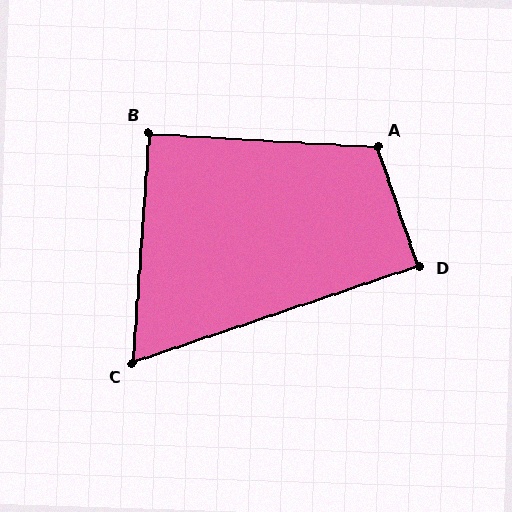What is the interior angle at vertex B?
Approximately 91 degrees (approximately right).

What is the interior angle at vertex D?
Approximately 89 degrees (approximately right).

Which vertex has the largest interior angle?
A, at approximately 112 degrees.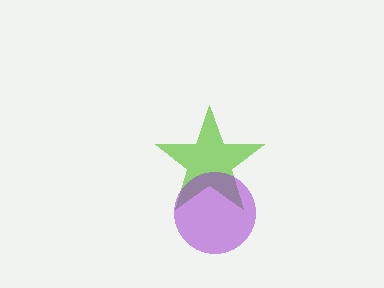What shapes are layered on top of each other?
The layered shapes are: a lime star, a purple circle.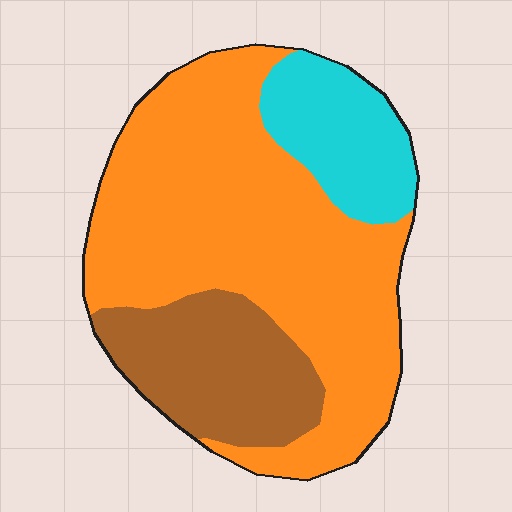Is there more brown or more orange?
Orange.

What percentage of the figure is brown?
Brown takes up about one fifth (1/5) of the figure.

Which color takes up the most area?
Orange, at roughly 60%.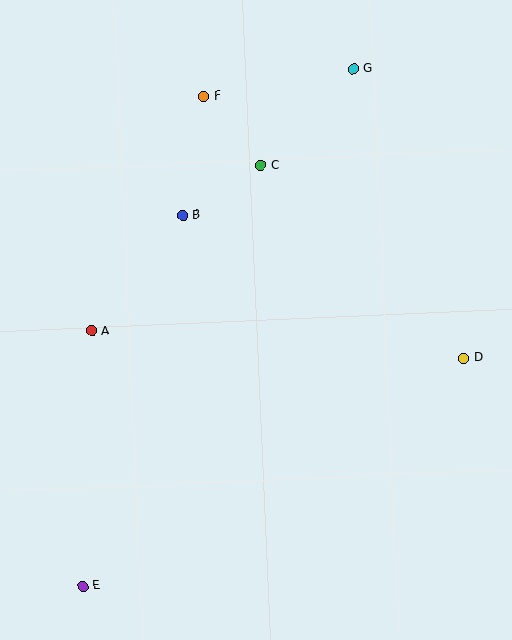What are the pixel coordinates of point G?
Point G is at (353, 69).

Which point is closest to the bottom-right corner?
Point D is closest to the bottom-right corner.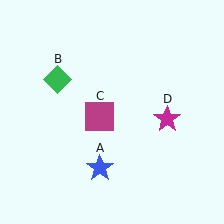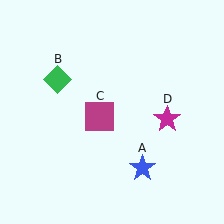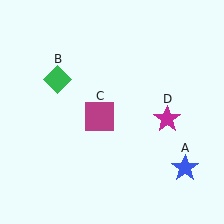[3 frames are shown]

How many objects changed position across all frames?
1 object changed position: blue star (object A).